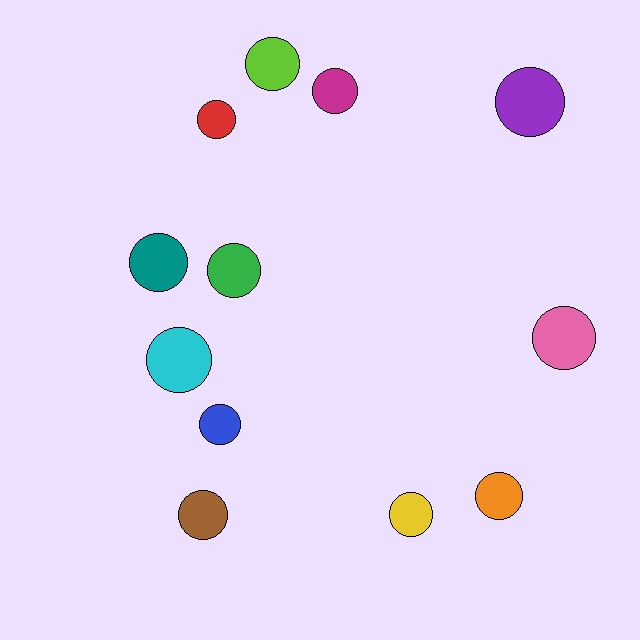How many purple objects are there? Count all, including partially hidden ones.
There is 1 purple object.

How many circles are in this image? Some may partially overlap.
There are 12 circles.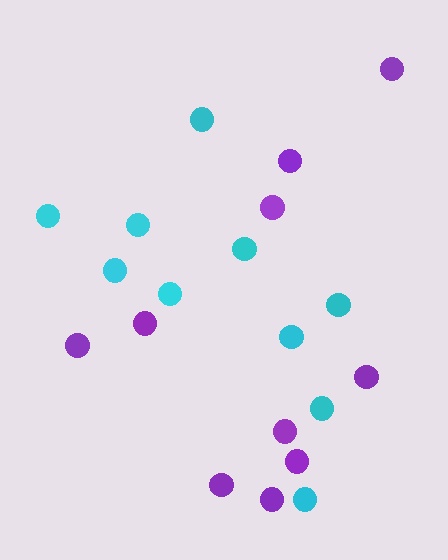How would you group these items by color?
There are 2 groups: one group of purple circles (10) and one group of cyan circles (10).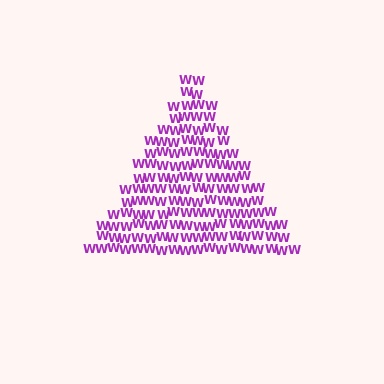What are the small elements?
The small elements are letter W's.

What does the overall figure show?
The overall figure shows a triangle.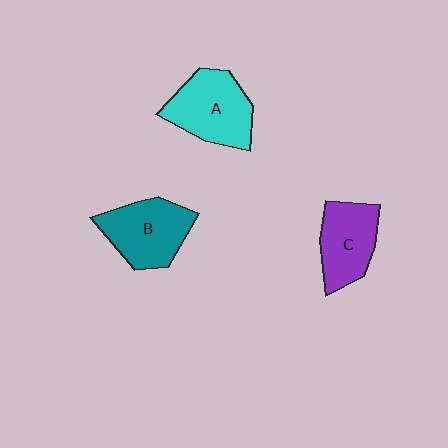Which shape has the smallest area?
Shape C (purple).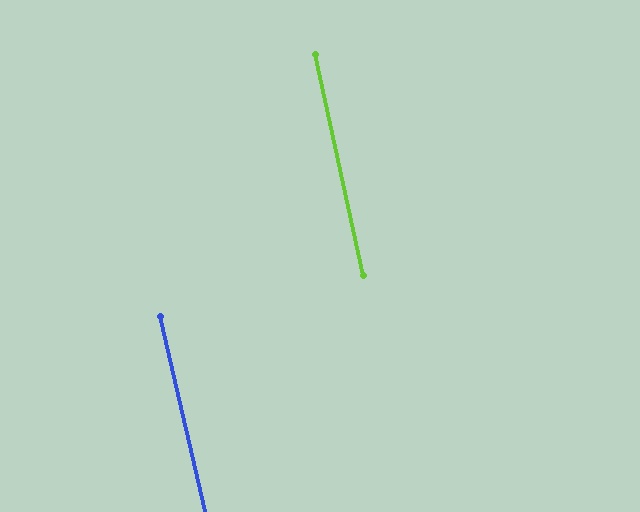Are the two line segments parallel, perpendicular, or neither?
Parallel — their directions differ by only 0.9°.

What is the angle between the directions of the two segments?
Approximately 1 degree.